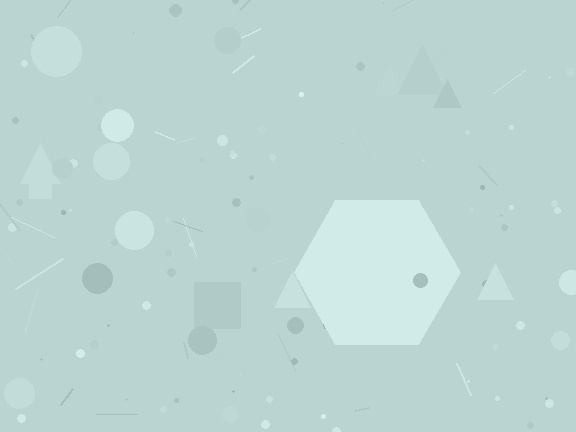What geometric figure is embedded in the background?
A hexagon is embedded in the background.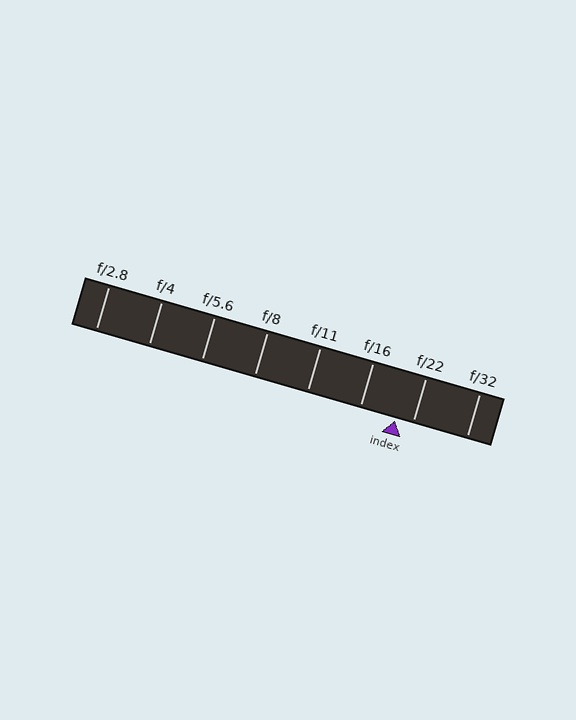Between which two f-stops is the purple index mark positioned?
The index mark is between f/16 and f/22.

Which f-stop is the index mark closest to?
The index mark is closest to f/22.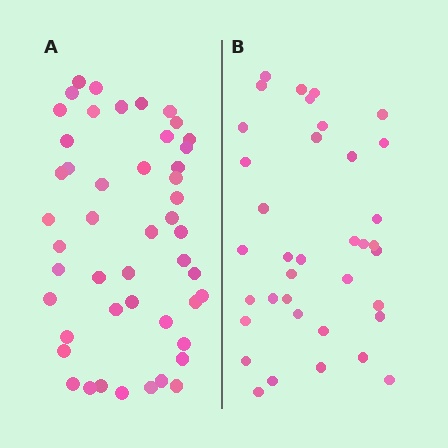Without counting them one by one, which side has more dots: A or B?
Region A (the left region) has more dots.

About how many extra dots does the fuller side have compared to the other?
Region A has roughly 12 or so more dots than region B.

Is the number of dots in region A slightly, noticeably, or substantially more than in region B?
Region A has noticeably more, but not dramatically so. The ratio is roughly 1.3 to 1.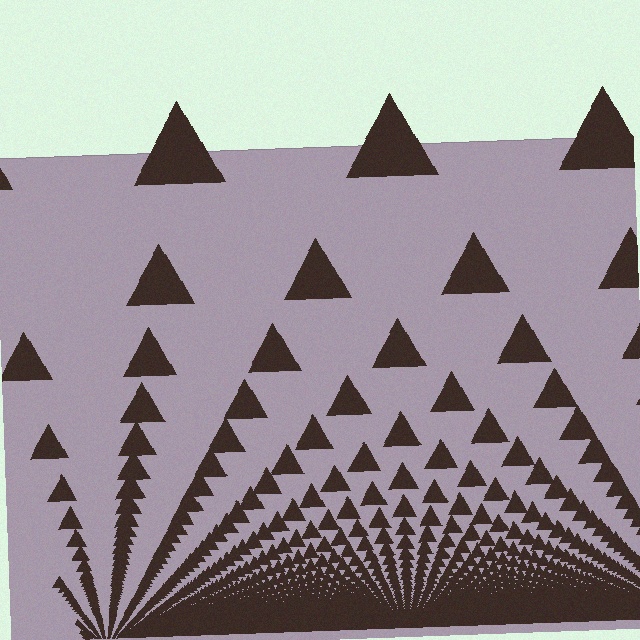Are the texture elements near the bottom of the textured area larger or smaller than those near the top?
Smaller. The gradient is inverted — elements near the bottom are smaller and denser.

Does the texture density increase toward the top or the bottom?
Density increases toward the bottom.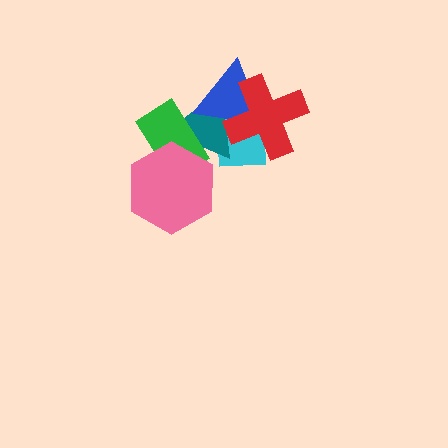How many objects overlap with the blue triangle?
3 objects overlap with the blue triangle.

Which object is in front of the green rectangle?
The pink hexagon is in front of the green rectangle.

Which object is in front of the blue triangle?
The red cross is in front of the blue triangle.